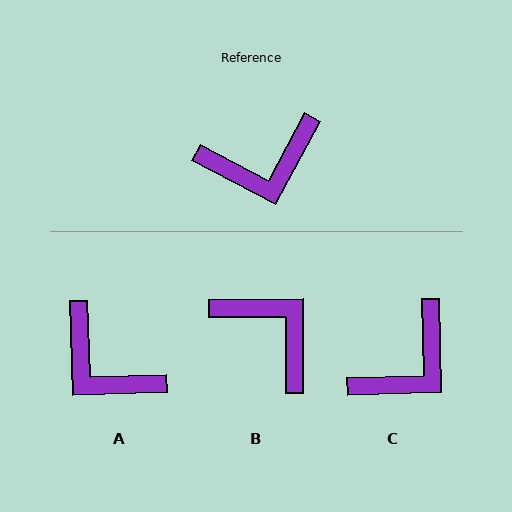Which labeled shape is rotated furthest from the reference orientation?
B, about 119 degrees away.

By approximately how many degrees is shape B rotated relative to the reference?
Approximately 119 degrees counter-clockwise.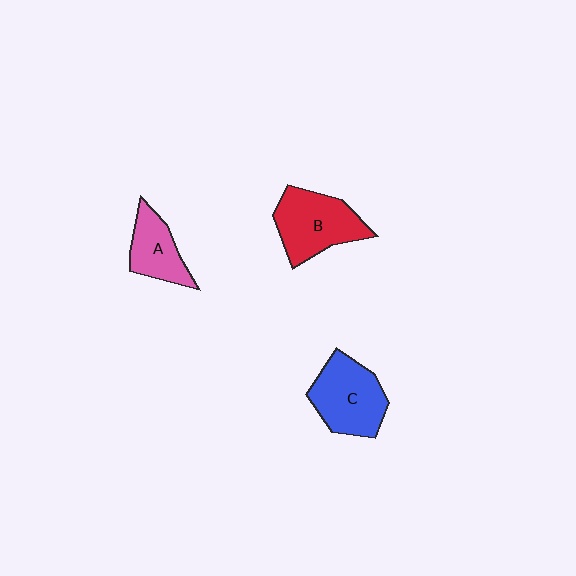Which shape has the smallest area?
Shape A (pink).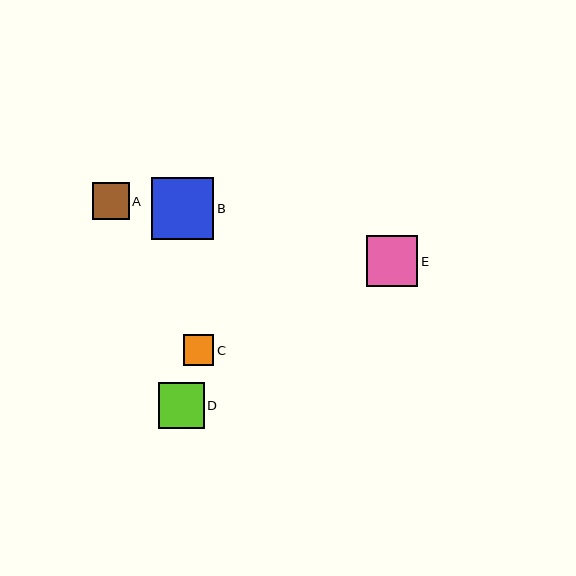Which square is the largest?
Square B is the largest with a size of approximately 62 pixels.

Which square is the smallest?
Square C is the smallest with a size of approximately 31 pixels.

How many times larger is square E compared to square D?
Square E is approximately 1.1 times the size of square D.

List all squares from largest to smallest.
From largest to smallest: B, E, D, A, C.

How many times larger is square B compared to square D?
Square B is approximately 1.4 times the size of square D.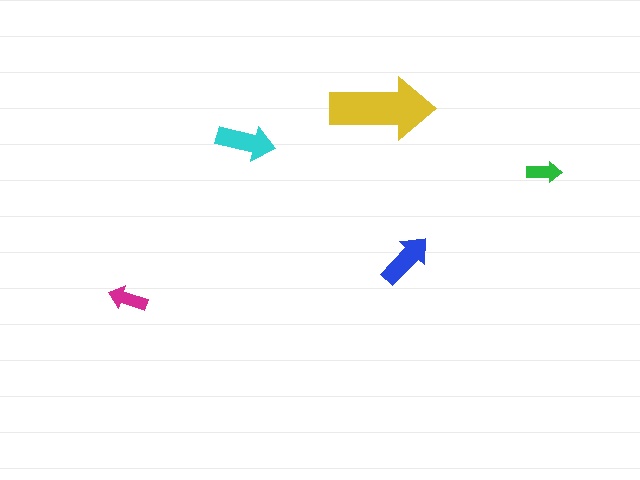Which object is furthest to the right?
The green arrow is rightmost.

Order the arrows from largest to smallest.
the yellow one, the cyan one, the blue one, the magenta one, the green one.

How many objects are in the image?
There are 5 objects in the image.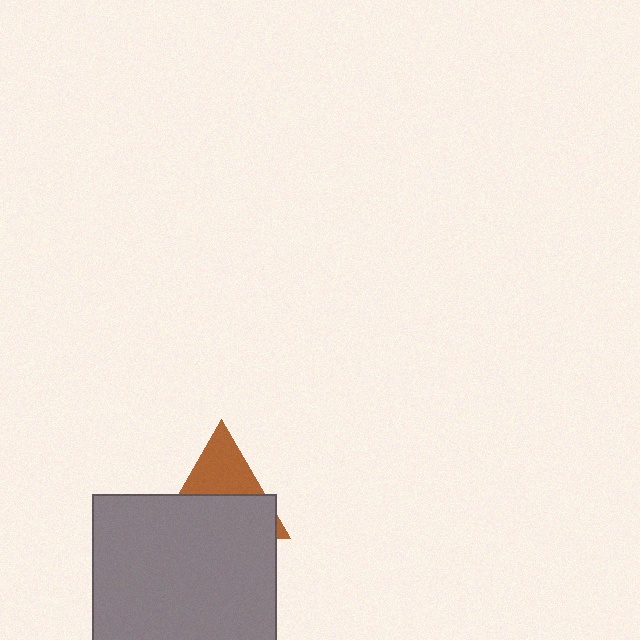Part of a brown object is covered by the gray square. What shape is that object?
It is a triangle.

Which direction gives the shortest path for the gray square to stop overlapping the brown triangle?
Moving down gives the shortest separation.